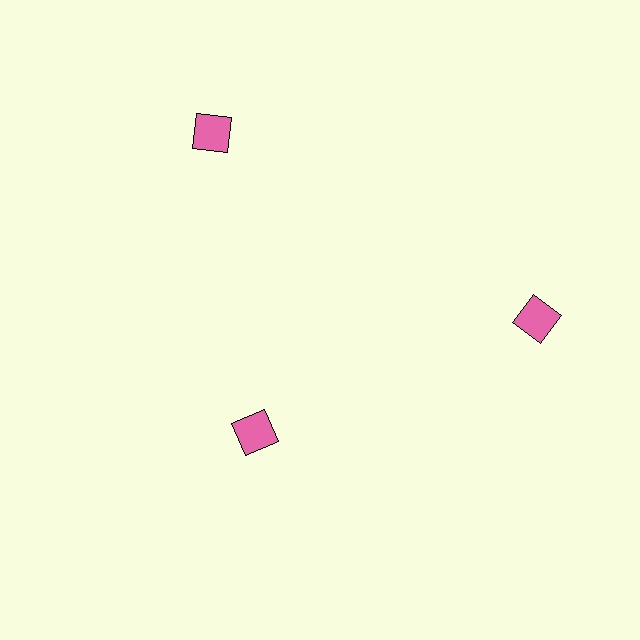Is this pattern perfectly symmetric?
No. The 3 pink squares are arranged in a ring, but one element near the 7 o'clock position is pulled inward toward the center, breaking the 3-fold rotational symmetry.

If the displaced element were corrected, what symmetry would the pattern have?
It would have 3-fold rotational symmetry — the pattern would map onto itself every 120 degrees.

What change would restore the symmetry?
The symmetry would be restored by moving it outward, back onto the ring so that all 3 squares sit at equal angles and equal distance from the center.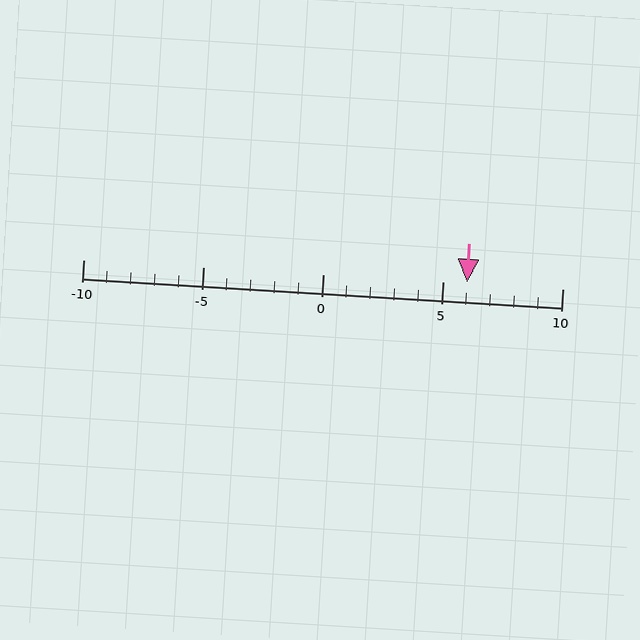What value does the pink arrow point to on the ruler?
The pink arrow points to approximately 6.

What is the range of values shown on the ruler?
The ruler shows values from -10 to 10.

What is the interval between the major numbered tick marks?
The major tick marks are spaced 5 units apart.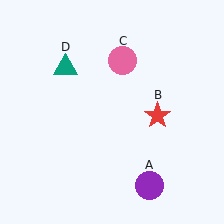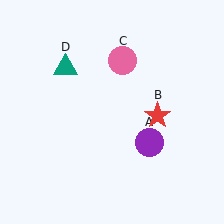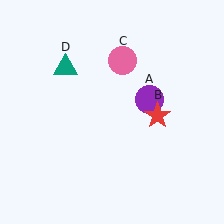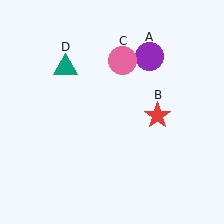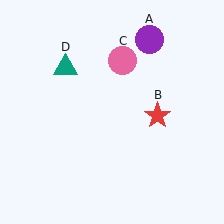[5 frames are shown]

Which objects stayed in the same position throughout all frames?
Red star (object B) and pink circle (object C) and teal triangle (object D) remained stationary.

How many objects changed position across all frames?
1 object changed position: purple circle (object A).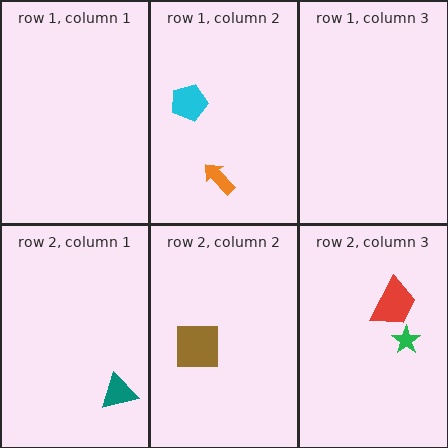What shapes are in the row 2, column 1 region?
The teal triangle.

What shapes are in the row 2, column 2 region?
The brown square.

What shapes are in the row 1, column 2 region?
The orange arrow, the cyan pentagon.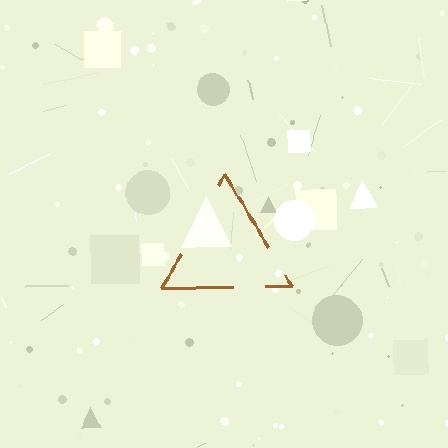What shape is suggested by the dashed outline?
The dashed outline suggests a triangle.